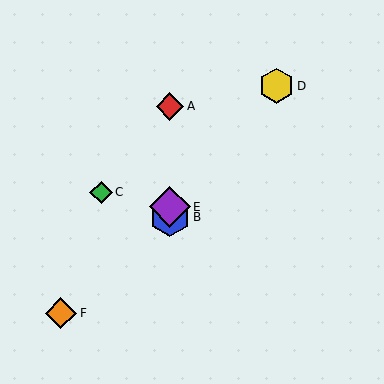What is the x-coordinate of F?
Object F is at x≈61.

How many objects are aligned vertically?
3 objects (A, B, E) are aligned vertically.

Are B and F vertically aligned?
No, B is at x≈170 and F is at x≈61.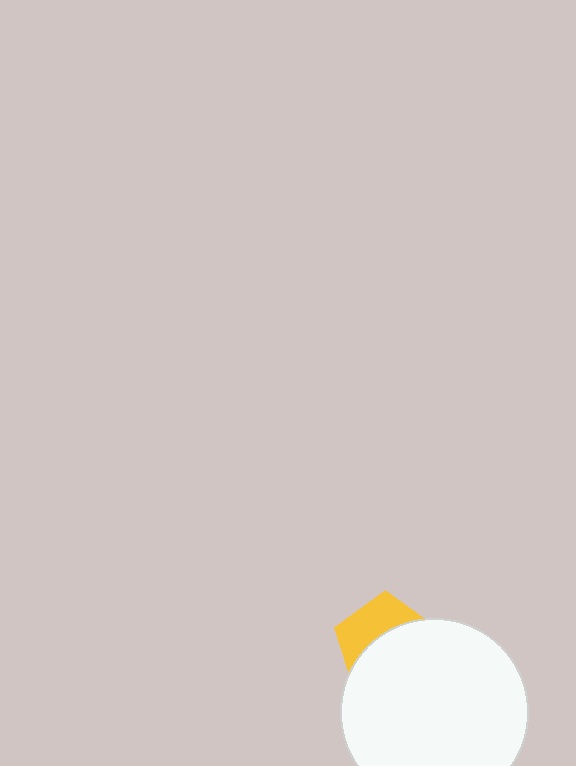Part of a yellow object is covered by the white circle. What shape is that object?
It is a pentagon.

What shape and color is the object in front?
The object in front is a white circle.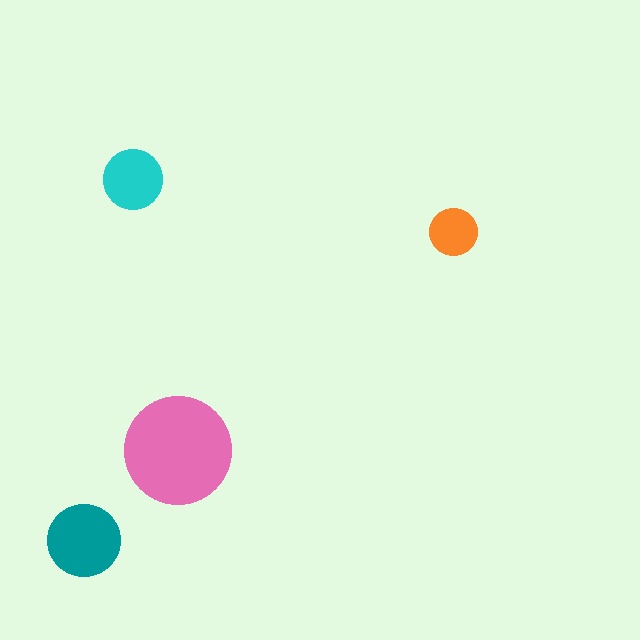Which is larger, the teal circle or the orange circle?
The teal one.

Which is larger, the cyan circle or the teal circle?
The teal one.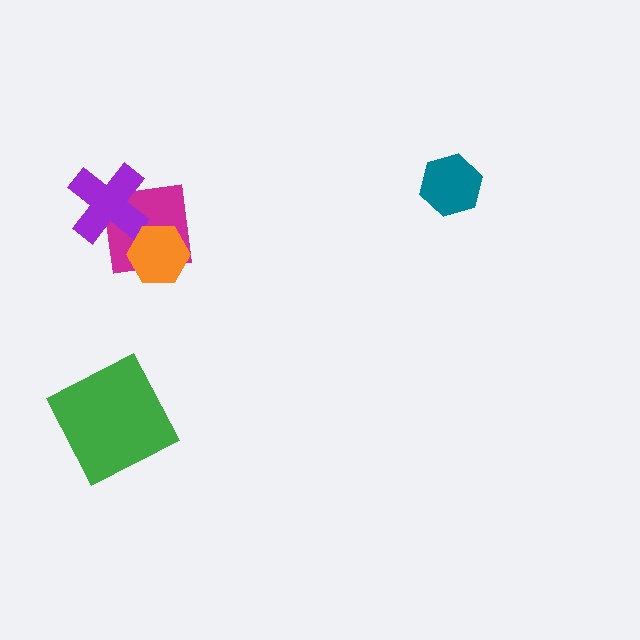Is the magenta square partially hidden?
Yes, it is partially covered by another shape.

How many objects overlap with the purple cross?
1 object overlaps with the purple cross.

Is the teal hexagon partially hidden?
No, no other shape covers it.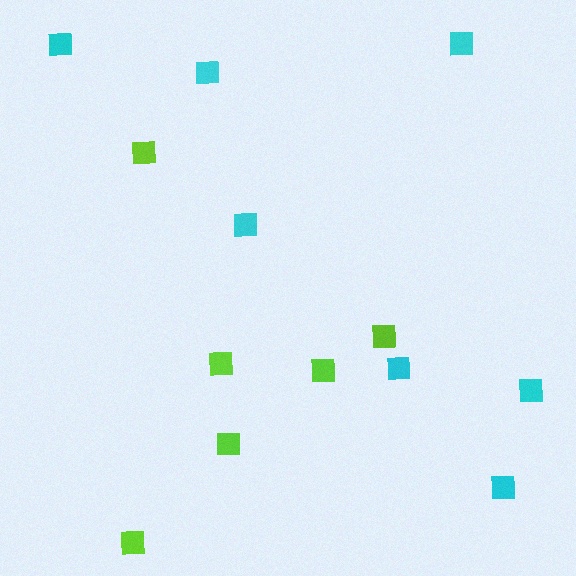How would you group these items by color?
There are 2 groups: one group of lime squares (6) and one group of cyan squares (7).